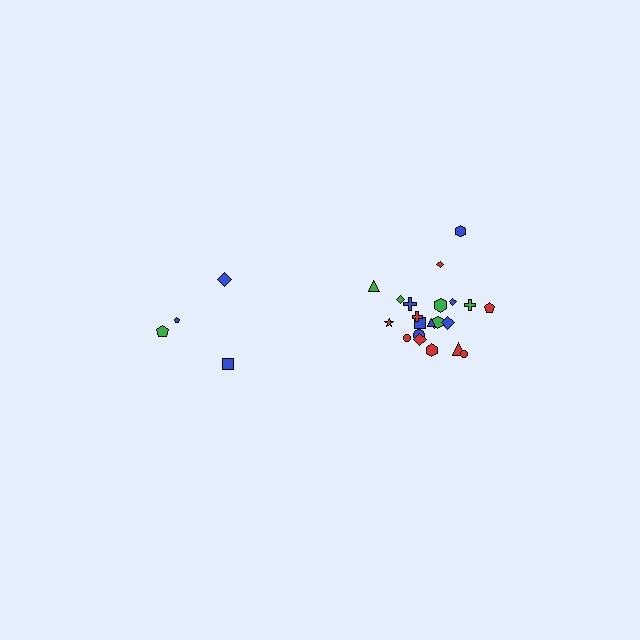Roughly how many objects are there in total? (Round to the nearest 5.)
Roughly 25 objects in total.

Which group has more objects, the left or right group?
The right group.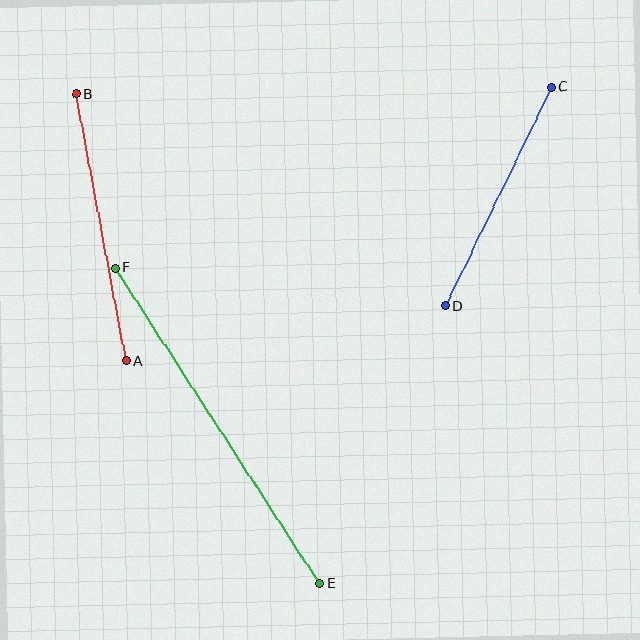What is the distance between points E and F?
The distance is approximately 376 pixels.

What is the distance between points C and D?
The distance is approximately 243 pixels.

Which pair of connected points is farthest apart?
Points E and F are farthest apart.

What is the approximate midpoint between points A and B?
The midpoint is at approximately (101, 228) pixels.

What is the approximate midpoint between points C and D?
The midpoint is at approximately (498, 197) pixels.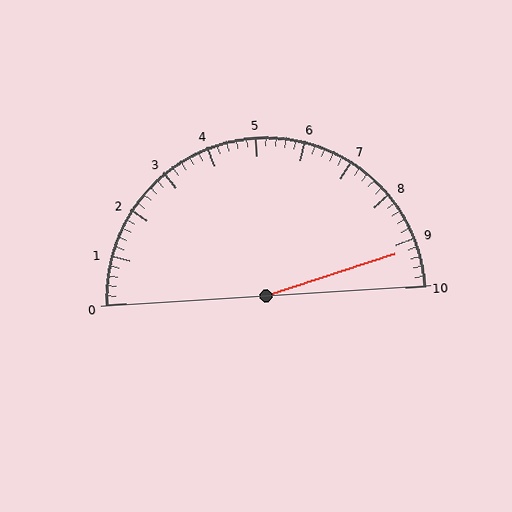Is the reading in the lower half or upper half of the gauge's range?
The reading is in the upper half of the range (0 to 10).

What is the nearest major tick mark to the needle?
The nearest major tick mark is 9.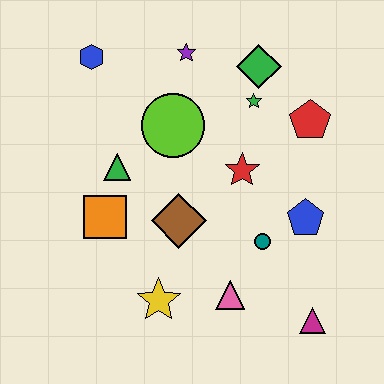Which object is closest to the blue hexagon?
The purple star is closest to the blue hexagon.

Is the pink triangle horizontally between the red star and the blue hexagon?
Yes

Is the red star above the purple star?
No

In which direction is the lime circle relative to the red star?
The lime circle is to the left of the red star.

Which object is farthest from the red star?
The blue hexagon is farthest from the red star.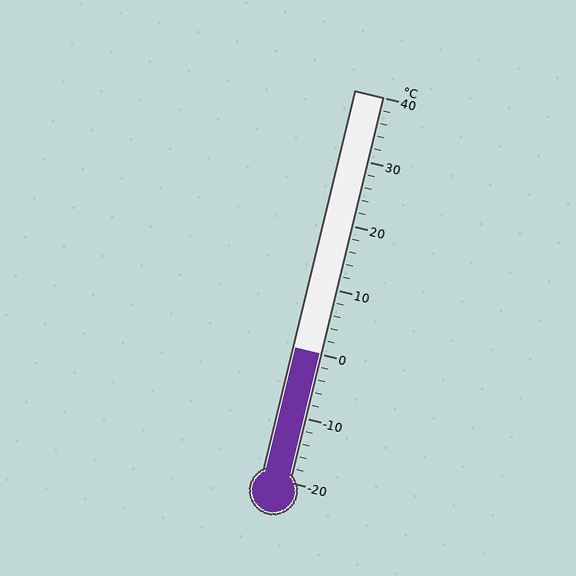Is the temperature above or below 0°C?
The temperature is at 0°C.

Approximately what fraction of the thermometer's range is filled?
The thermometer is filled to approximately 35% of its range.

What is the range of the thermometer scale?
The thermometer scale ranges from -20°C to 40°C.